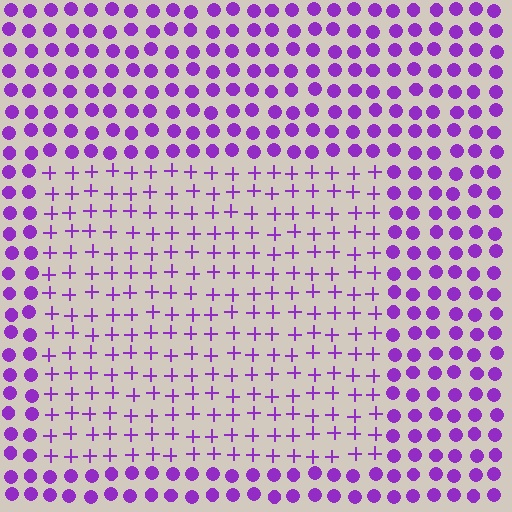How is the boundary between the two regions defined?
The boundary is defined by a change in element shape: plus signs inside vs. circles outside. All elements share the same color and spacing.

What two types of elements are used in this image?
The image uses plus signs inside the rectangle region and circles outside it.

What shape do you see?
I see a rectangle.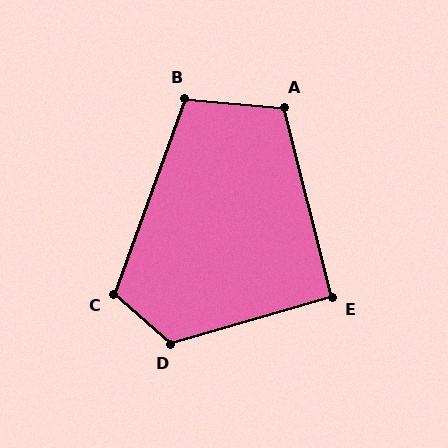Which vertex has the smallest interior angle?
E, at approximately 92 degrees.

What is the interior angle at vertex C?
Approximately 111 degrees (obtuse).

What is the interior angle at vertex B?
Approximately 105 degrees (obtuse).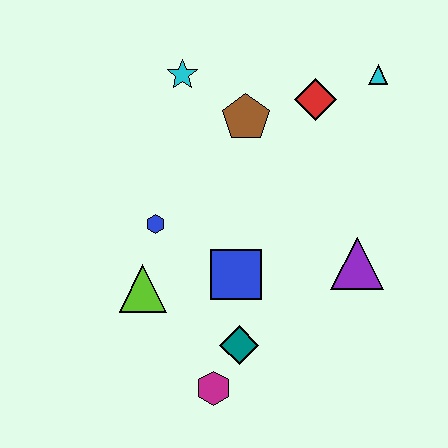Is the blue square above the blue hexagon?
No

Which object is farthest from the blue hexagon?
The cyan triangle is farthest from the blue hexagon.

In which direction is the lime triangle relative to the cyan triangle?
The lime triangle is to the left of the cyan triangle.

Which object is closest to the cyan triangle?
The red diamond is closest to the cyan triangle.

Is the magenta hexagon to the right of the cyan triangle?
No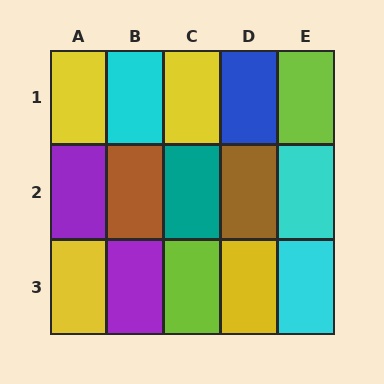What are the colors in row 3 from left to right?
Yellow, purple, lime, yellow, cyan.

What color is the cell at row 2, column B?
Brown.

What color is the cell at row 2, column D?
Brown.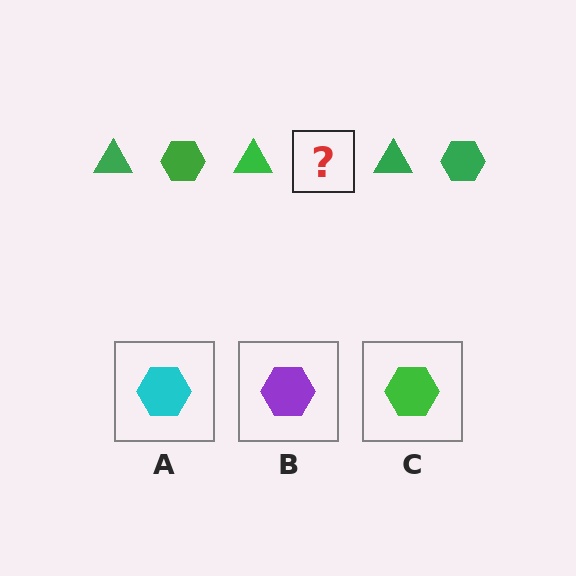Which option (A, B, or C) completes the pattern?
C.